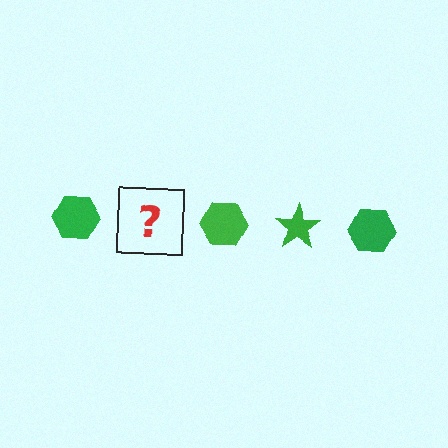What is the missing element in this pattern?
The missing element is a green star.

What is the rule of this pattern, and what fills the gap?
The rule is that the pattern cycles through hexagon, star shapes in green. The gap should be filled with a green star.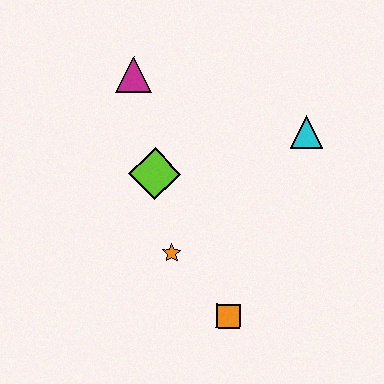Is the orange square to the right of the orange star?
Yes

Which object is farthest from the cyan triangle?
The orange square is farthest from the cyan triangle.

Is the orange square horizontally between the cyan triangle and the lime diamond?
Yes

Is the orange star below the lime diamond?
Yes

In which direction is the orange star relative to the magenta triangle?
The orange star is below the magenta triangle.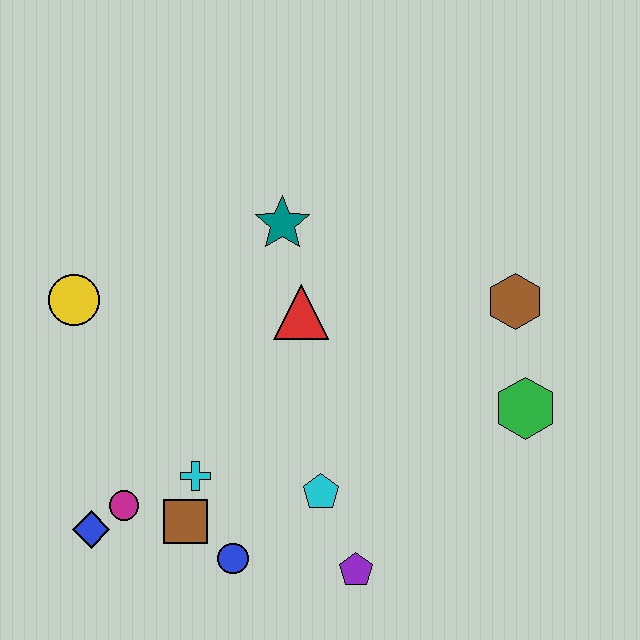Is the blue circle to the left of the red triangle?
Yes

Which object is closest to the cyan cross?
The brown square is closest to the cyan cross.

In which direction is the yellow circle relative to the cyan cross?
The yellow circle is above the cyan cross.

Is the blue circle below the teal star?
Yes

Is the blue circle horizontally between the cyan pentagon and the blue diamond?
Yes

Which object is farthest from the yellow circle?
The green hexagon is farthest from the yellow circle.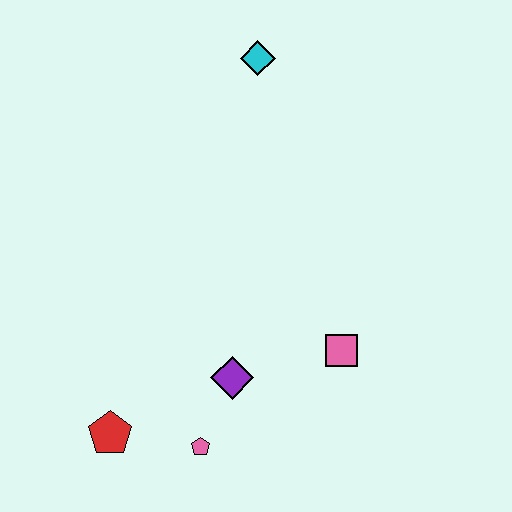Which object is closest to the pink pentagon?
The purple diamond is closest to the pink pentagon.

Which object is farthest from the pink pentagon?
The cyan diamond is farthest from the pink pentagon.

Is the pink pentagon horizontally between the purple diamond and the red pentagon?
Yes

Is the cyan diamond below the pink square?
No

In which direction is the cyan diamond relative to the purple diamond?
The cyan diamond is above the purple diamond.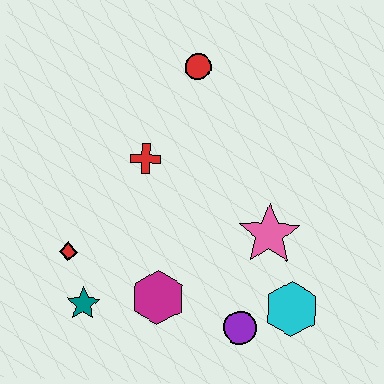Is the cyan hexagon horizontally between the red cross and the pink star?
No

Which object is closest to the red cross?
The red circle is closest to the red cross.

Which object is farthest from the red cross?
The cyan hexagon is farthest from the red cross.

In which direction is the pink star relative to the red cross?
The pink star is to the right of the red cross.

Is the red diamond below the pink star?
Yes